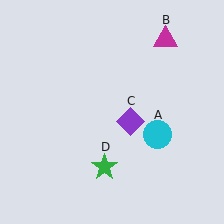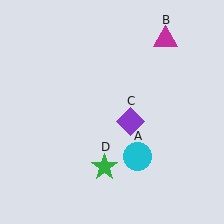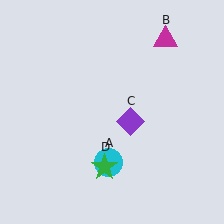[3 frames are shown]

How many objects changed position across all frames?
1 object changed position: cyan circle (object A).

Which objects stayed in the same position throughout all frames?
Magenta triangle (object B) and purple diamond (object C) and green star (object D) remained stationary.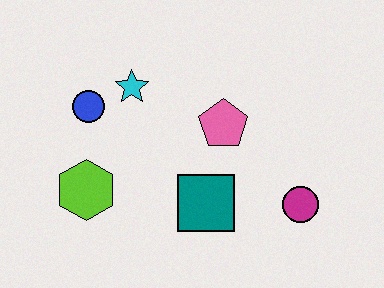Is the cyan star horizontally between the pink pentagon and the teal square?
No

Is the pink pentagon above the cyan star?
No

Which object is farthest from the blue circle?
The magenta circle is farthest from the blue circle.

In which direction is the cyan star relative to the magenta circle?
The cyan star is to the left of the magenta circle.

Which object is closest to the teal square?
The pink pentagon is closest to the teal square.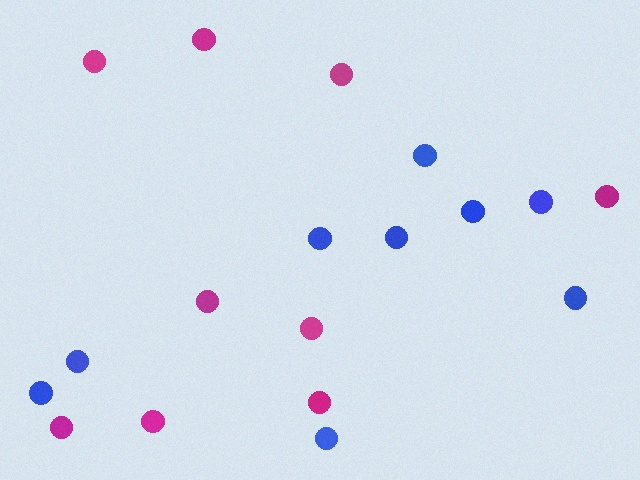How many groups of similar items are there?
There are 2 groups: one group of blue circles (9) and one group of magenta circles (9).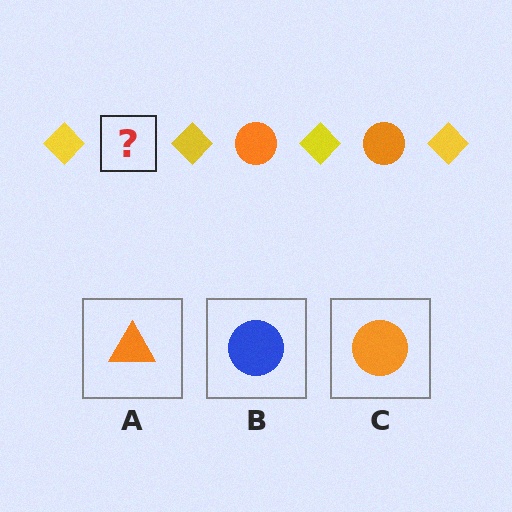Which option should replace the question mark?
Option C.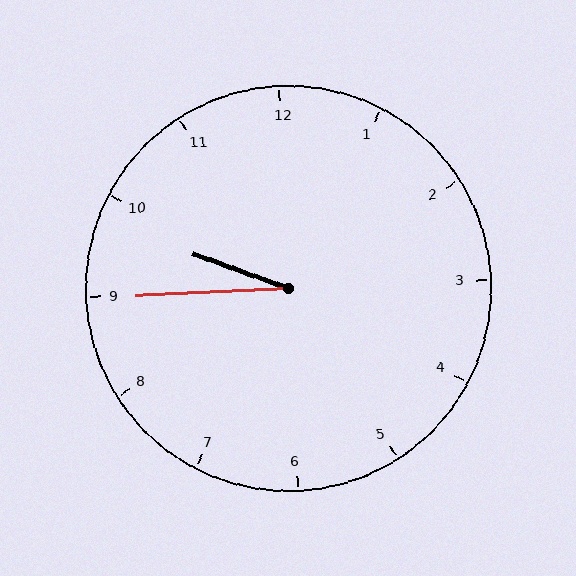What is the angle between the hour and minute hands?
Approximately 22 degrees.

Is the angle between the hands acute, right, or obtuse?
It is acute.